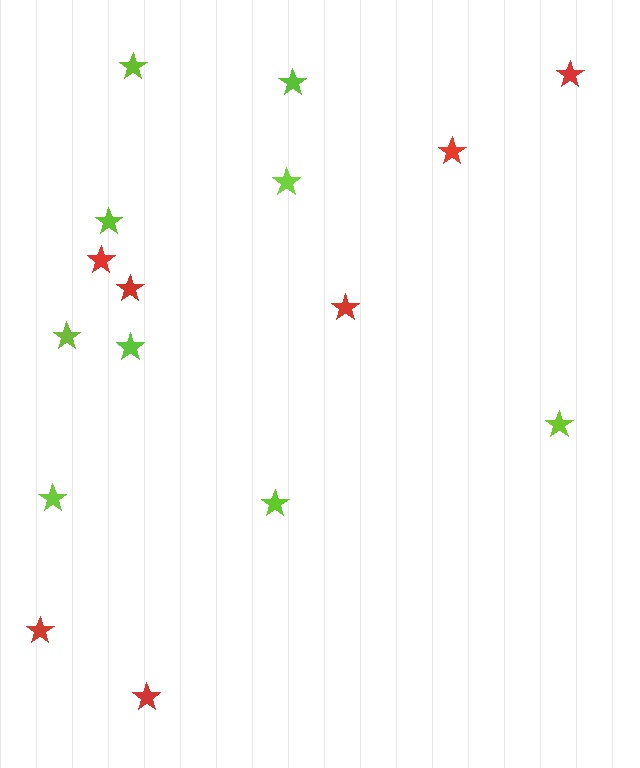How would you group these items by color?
There are 2 groups: one group of lime stars (9) and one group of red stars (7).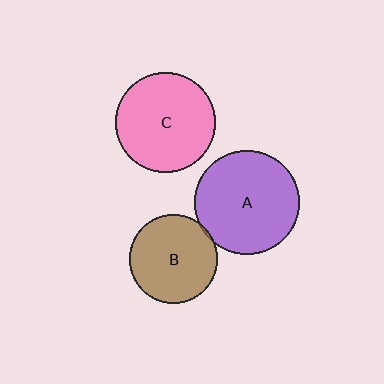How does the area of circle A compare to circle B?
Approximately 1.4 times.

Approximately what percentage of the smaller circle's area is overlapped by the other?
Approximately 5%.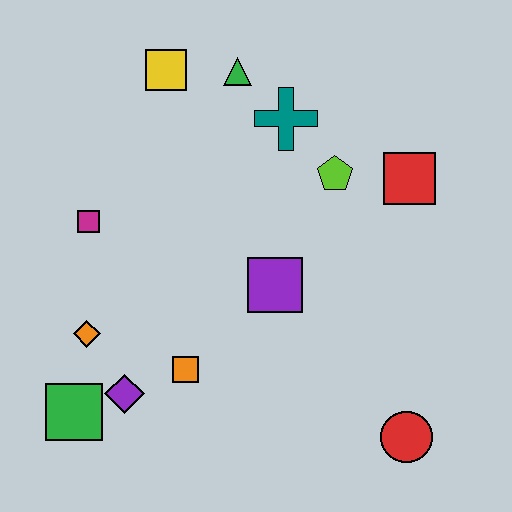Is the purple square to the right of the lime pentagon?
No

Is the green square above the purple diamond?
No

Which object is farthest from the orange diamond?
The red square is farthest from the orange diamond.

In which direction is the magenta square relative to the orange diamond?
The magenta square is above the orange diamond.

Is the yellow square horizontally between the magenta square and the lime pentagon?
Yes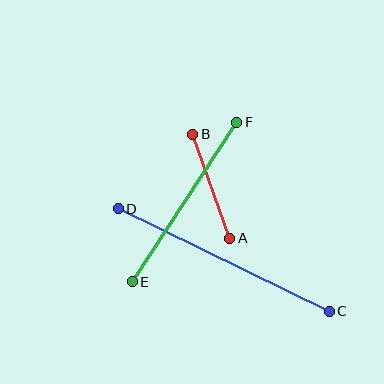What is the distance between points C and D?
The distance is approximately 235 pixels.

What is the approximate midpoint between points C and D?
The midpoint is at approximately (224, 260) pixels.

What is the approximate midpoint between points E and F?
The midpoint is at approximately (185, 202) pixels.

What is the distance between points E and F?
The distance is approximately 191 pixels.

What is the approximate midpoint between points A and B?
The midpoint is at approximately (211, 186) pixels.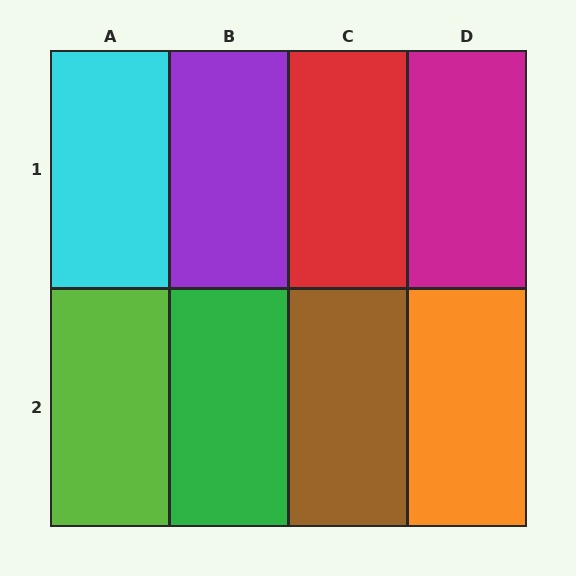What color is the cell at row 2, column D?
Orange.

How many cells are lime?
1 cell is lime.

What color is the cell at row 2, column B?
Green.